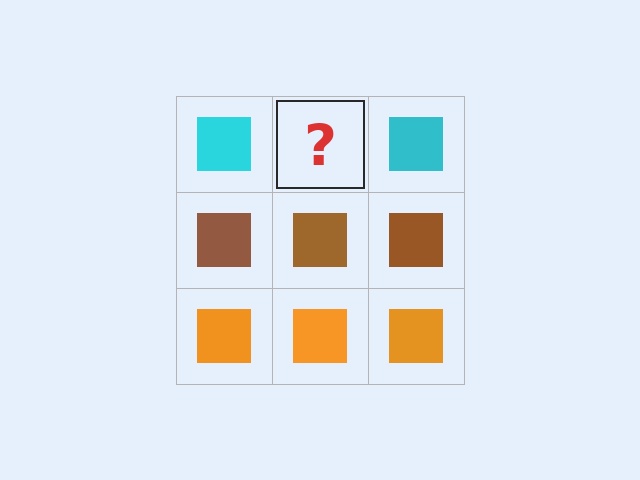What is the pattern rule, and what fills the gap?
The rule is that each row has a consistent color. The gap should be filled with a cyan square.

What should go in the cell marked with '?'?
The missing cell should contain a cyan square.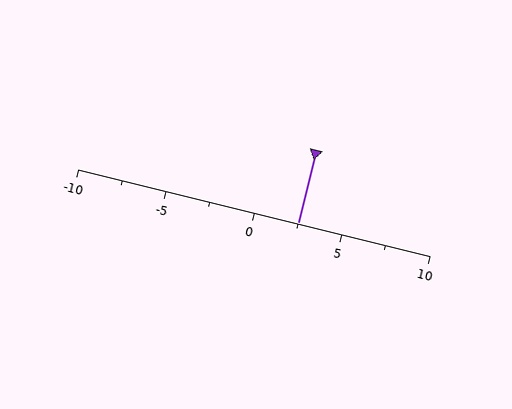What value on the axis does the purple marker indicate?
The marker indicates approximately 2.5.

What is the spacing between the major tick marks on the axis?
The major ticks are spaced 5 apart.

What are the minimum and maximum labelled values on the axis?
The axis runs from -10 to 10.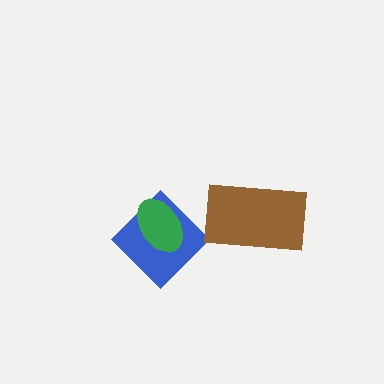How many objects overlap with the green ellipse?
1 object overlaps with the green ellipse.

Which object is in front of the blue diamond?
The green ellipse is in front of the blue diamond.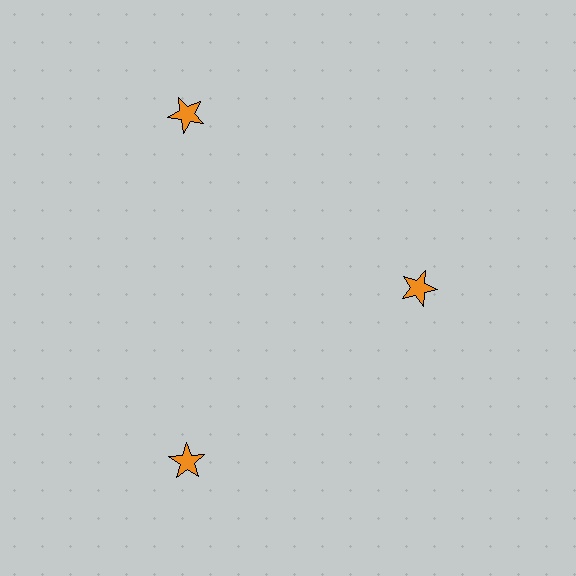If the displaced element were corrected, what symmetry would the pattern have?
It would have 3-fold rotational symmetry — the pattern would map onto itself every 120 degrees.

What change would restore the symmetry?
The symmetry would be restored by moving it outward, back onto the ring so that all 3 stars sit at equal angles and equal distance from the center.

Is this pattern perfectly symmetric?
No. The 3 orange stars are arranged in a ring, but one element near the 3 o'clock position is pulled inward toward the center, breaking the 3-fold rotational symmetry.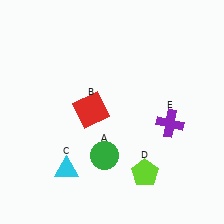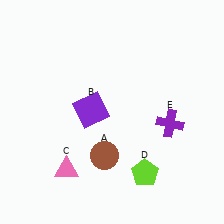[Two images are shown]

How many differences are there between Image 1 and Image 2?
There are 3 differences between the two images.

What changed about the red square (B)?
In Image 1, B is red. In Image 2, it changed to purple.